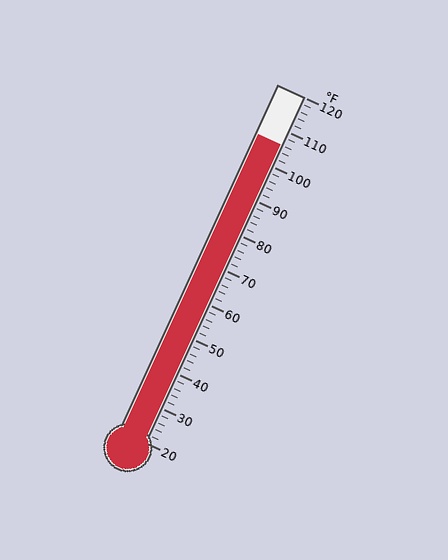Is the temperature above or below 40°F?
The temperature is above 40°F.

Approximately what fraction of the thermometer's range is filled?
The thermometer is filled to approximately 85% of its range.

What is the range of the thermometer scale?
The thermometer scale ranges from 20°F to 120°F.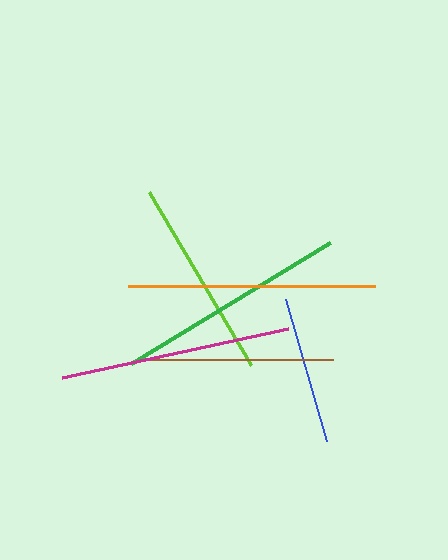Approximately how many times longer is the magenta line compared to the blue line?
The magenta line is approximately 1.6 times the length of the blue line.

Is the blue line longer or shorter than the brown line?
The brown line is longer than the blue line.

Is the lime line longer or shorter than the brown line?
The lime line is longer than the brown line.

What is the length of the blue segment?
The blue segment is approximately 148 pixels long.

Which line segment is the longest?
The orange line is the longest at approximately 248 pixels.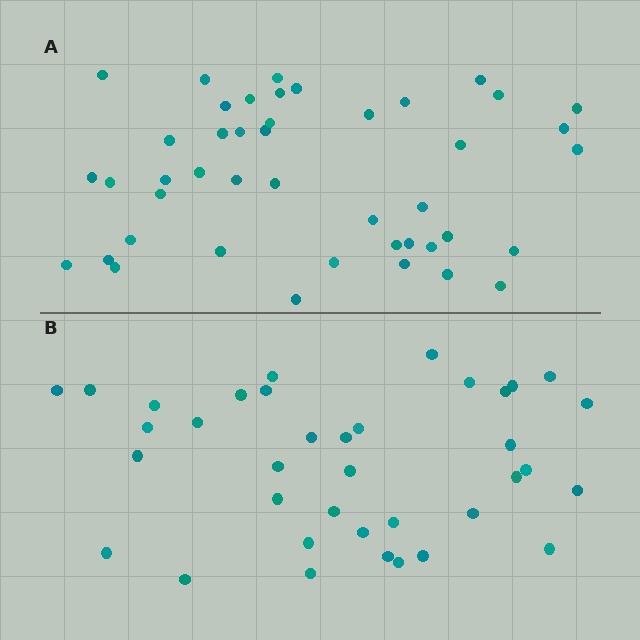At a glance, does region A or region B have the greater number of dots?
Region A (the top region) has more dots.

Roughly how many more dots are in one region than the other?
Region A has roughly 8 or so more dots than region B.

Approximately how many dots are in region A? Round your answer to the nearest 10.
About 40 dots. (The exact count is 44, which rounds to 40.)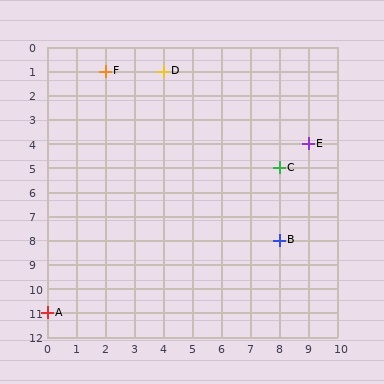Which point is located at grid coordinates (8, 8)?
Point B is at (8, 8).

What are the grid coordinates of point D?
Point D is at grid coordinates (4, 1).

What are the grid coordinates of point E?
Point E is at grid coordinates (9, 4).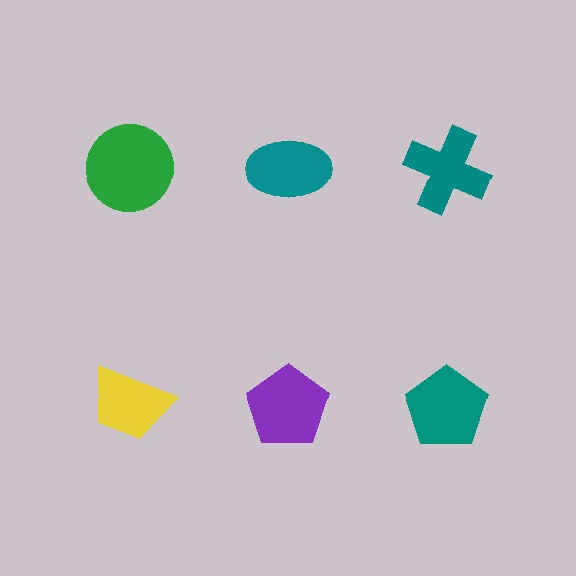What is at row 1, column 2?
A teal ellipse.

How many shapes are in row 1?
3 shapes.